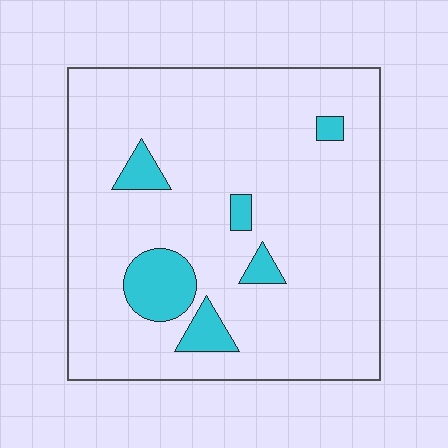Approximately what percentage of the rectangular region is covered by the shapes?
Approximately 10%.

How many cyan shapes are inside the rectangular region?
6.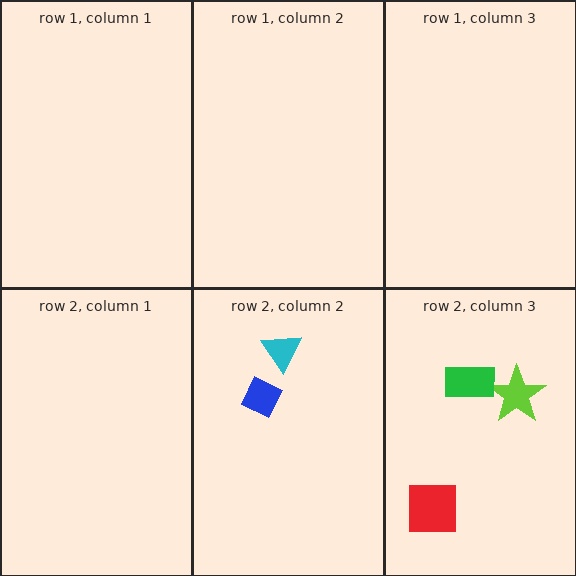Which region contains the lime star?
The row 2, column 3 region.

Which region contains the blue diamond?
The row 2, column 2 region.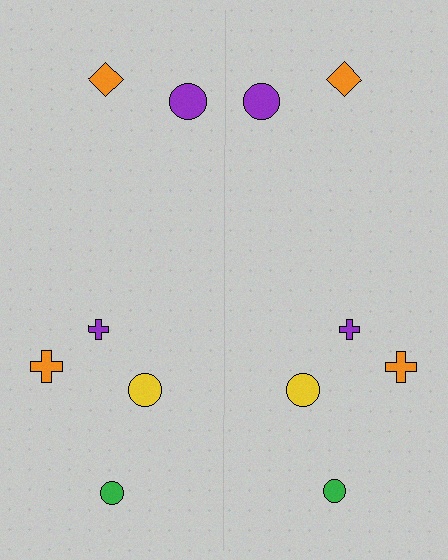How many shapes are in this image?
There are 12 shapes in this image.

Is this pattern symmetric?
Yes, this pattern has bilateral (reflection) symmetry.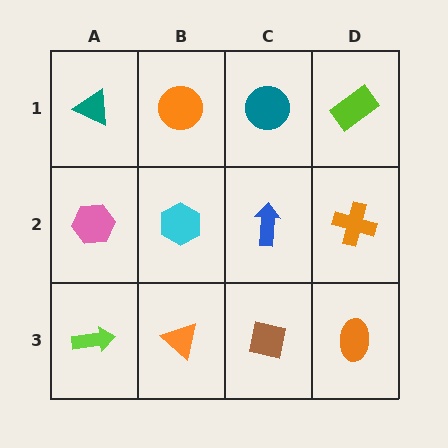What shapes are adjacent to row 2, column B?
An orange circle (row 1, column B), an orange triangle (row 3, column B), a pink hexagon (row 2, column A), a blue arrow (row 2, column C).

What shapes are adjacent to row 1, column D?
An orange cross (row 2, column D), a teal circle (row 1, column C).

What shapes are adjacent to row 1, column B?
A cyan hexagon (row 2, column B), a teal triangle (row 1, column A), a teal circle (row 1, column C).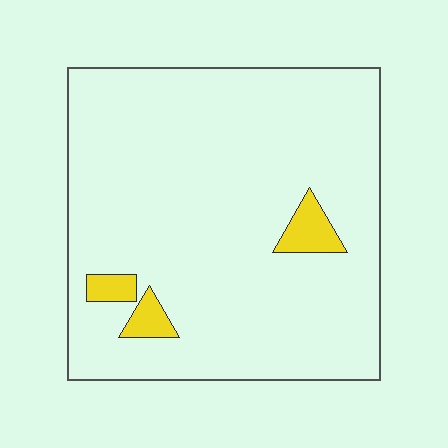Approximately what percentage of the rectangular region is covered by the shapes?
Approximately 5%.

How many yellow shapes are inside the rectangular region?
3.